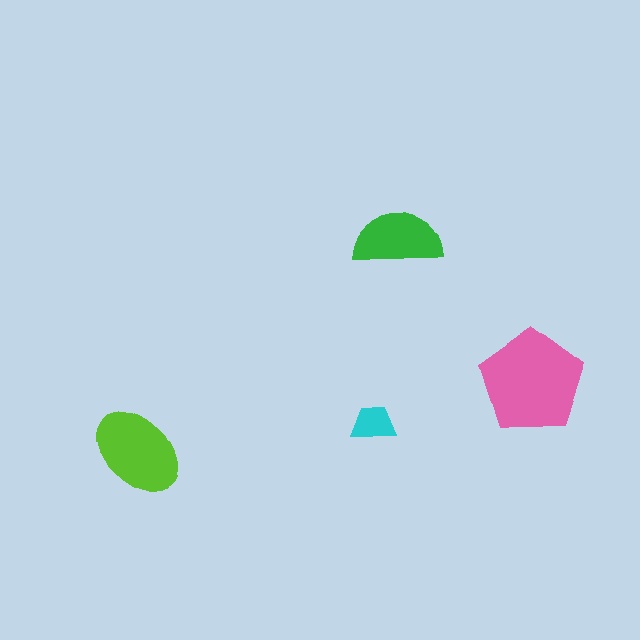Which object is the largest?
The pink pentagon.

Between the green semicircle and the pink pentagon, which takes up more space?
The pink pentagon.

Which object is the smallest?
The cyan trapezoid.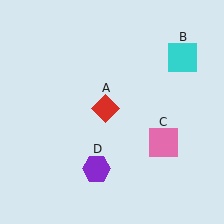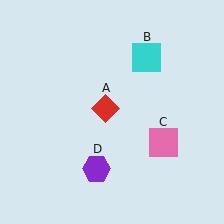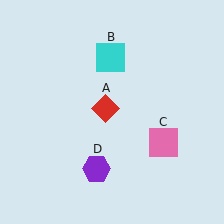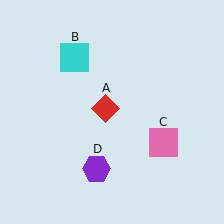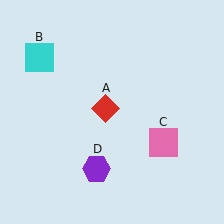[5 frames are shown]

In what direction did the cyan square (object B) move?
The cyan square (object B) moved left.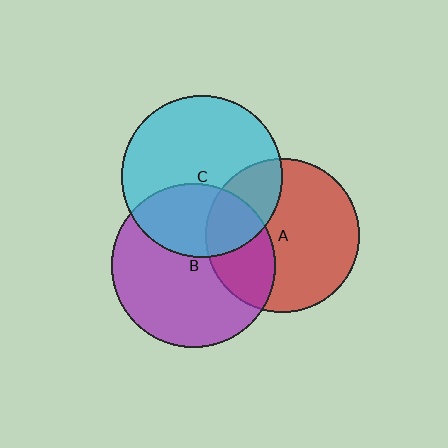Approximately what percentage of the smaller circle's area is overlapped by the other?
Approximately 25%.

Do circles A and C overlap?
Yes.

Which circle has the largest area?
Circle B (purple).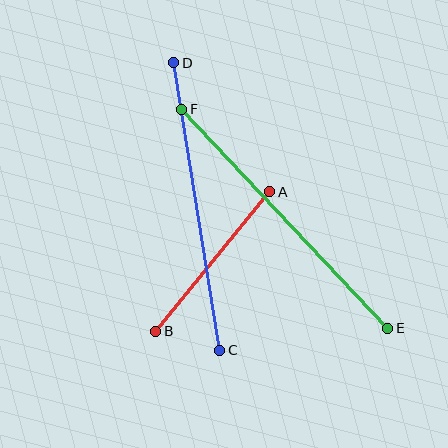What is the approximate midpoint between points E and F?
The midpoint is at approximately (285, 219) pixels.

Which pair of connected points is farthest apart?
Points E and F are farthest apart.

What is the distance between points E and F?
The distance is approximately 301 pixels.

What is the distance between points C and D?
The distance is approximately 292 pixels.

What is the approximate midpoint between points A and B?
The midpoint is at approximately (213, 261) pixels.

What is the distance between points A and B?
The distance is approximately 180 pixels.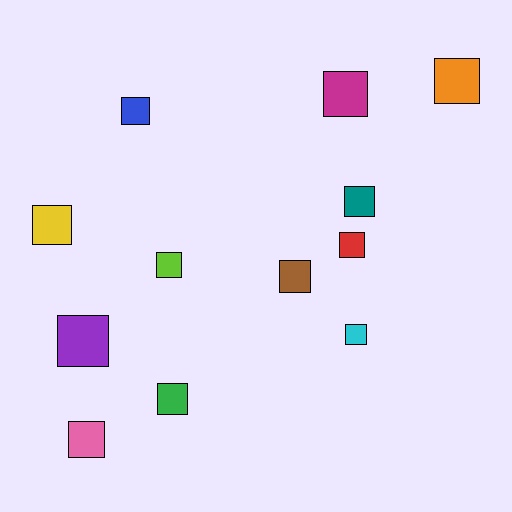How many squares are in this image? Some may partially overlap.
There are 12 squares.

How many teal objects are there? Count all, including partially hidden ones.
There is 1 teal object.